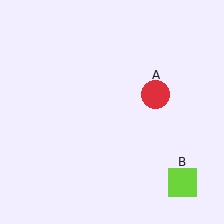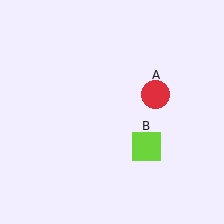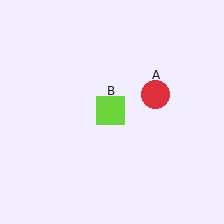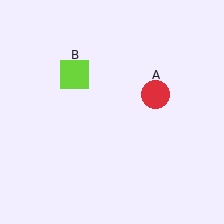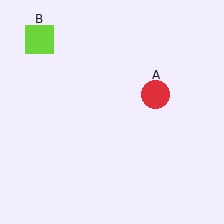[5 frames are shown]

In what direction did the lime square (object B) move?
The lime square (object B) moved up and to the left.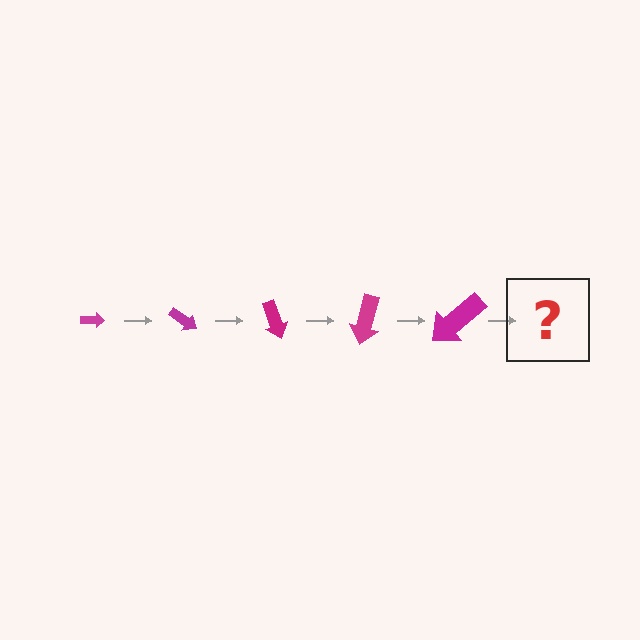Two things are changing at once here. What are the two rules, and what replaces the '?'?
The two rules are that the arrow grows larger each step and it rotates 35 degrees each step. The '?' should be an arrow, larger than the previous one and rotated 175 degrees from the start.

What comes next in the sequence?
The next element should be an arrow, larger than the previous one and rotated 175 degrees from the start.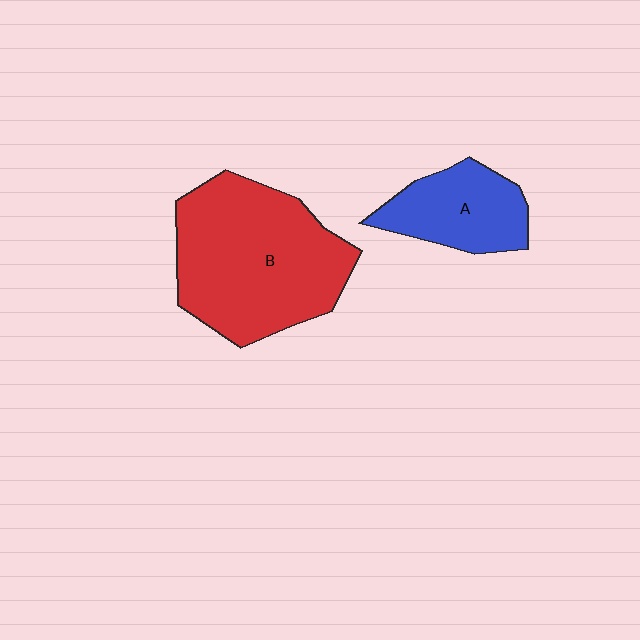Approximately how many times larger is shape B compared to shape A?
Approximately 2.2 times.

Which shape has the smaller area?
Shape A (blue).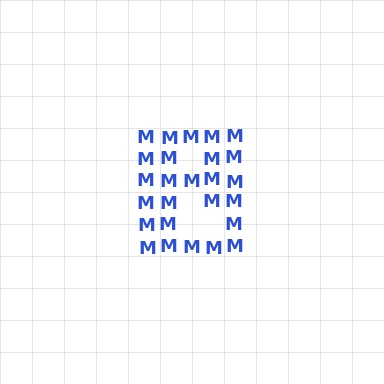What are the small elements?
The small elements are letter M's.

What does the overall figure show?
The overall figure shows the letter B.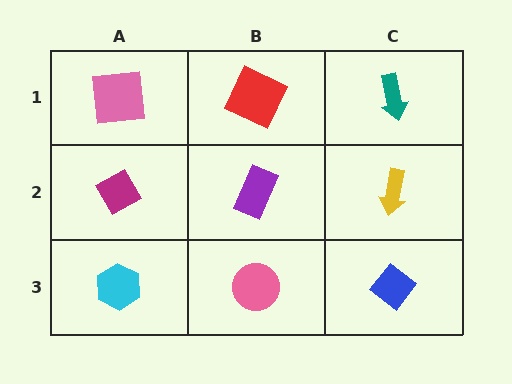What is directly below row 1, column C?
A yellow arrow.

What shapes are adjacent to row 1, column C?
A yellow arrow (row 2, column C), a red square (row 1, column B).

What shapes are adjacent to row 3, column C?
A yellow arrow (row 2, column C), a pink circle (row 3, column B).